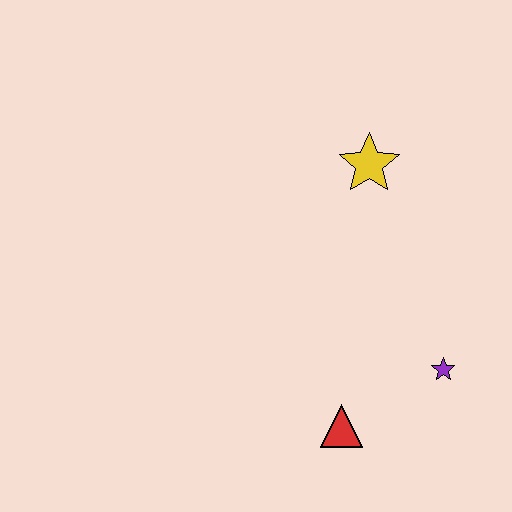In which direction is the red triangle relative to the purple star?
The red triangle is to the left of the purple star.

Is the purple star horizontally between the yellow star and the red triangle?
No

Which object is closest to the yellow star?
The purple star is closest to the yellow star.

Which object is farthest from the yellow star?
The red triangle is farthest from the yellow star.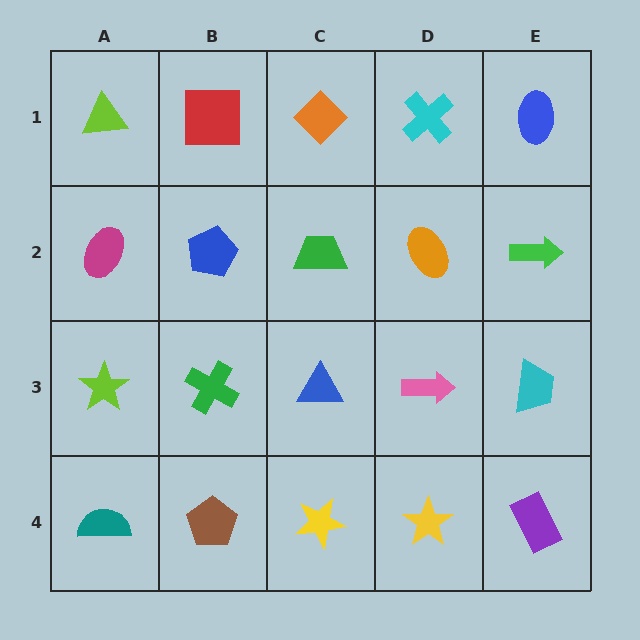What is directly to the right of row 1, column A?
A red square.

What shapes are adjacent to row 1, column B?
A blue pentagon (row 2, column B), a lime triangle (row 1, column A), an orange diamond (row 1, column C).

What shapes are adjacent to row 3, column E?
A green arrow (row 2, column E), a purple rectangle (row 4, column E), a pink arrow (row 3, column D).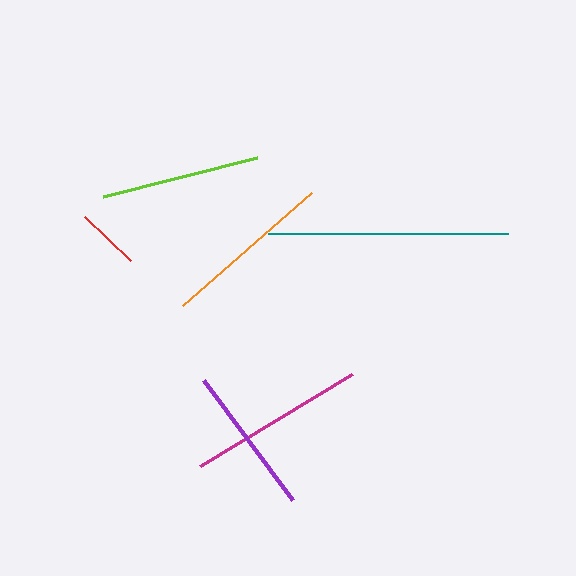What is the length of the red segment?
The red segment is approximately 64 pixels long.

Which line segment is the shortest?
The red line is the shortest at approximately 64 pixels.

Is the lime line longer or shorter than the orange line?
The orange line is longer than the lime line.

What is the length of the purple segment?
The purple segment is approximately 149 pixels long.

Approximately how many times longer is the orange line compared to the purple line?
The orange line is approximately 1.2 times the length of the purple line.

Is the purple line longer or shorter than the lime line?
The lime line is longer than the purple line.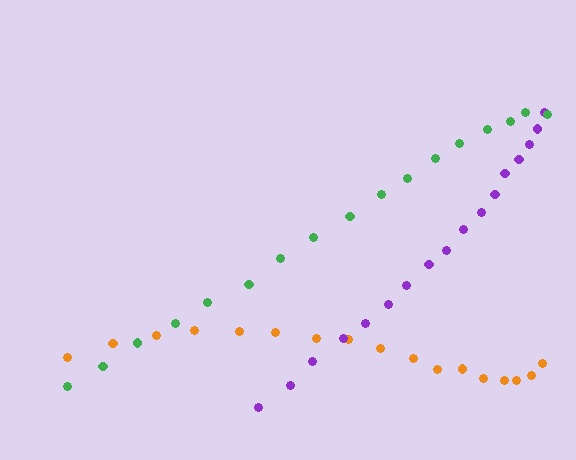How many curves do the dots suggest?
There are 3 distinct paths.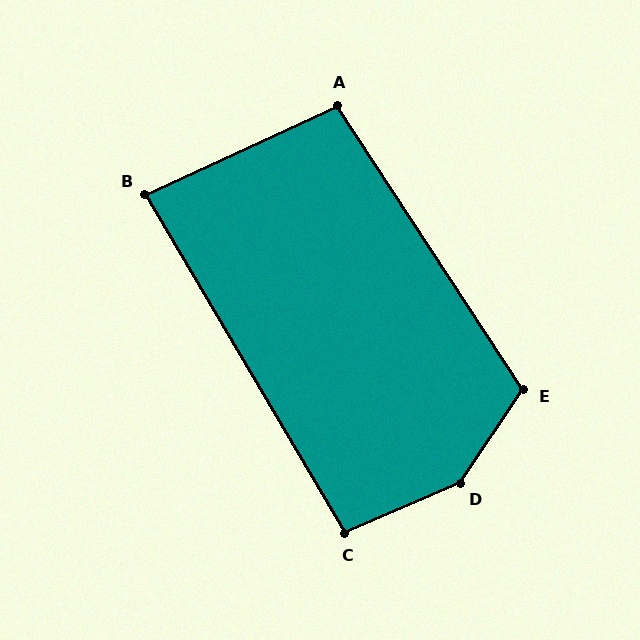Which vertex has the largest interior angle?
D, at approximately 148 degrees.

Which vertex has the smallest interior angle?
B, at approximately 84 degrees.